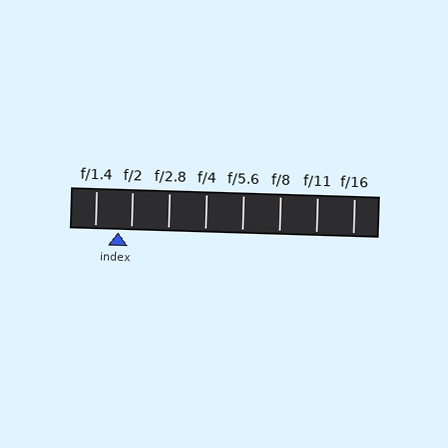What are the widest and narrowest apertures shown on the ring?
The widest aperture shown is f/1.4 and the narrowest is f/16.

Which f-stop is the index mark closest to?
The index mark is closest to f/2.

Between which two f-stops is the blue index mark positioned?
The index mark is between f/1.4 and f/2.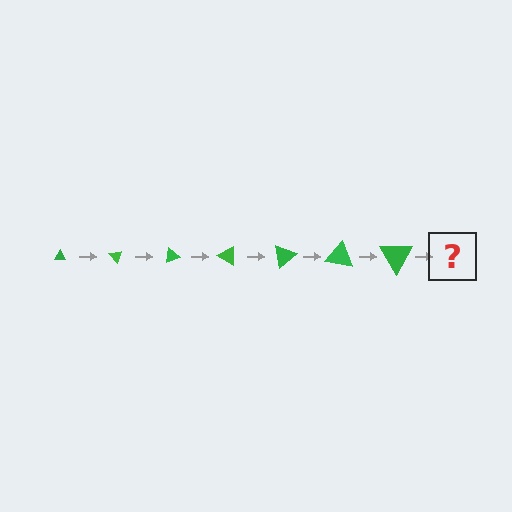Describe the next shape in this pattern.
It should be a triangle, larger than the previous one and rotated 350 degrees from the start.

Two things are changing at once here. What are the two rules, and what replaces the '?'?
The two rules are that the triangle grows larger each step and it rotates 50 degrees each step. The '?' should be a triangle, larger than the previous one and rotated 350 degrees from the start.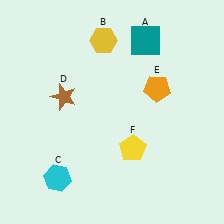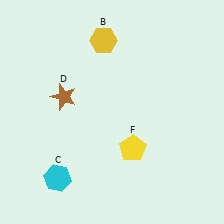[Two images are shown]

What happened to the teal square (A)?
The teal square (A) was removed in Image 2. It was in the top-right area of Image 1.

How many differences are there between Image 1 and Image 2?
There are 2 differences between the two images.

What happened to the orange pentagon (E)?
The orange pentagon (E) was removed in Image 2. It was in the top-right area of Image 1.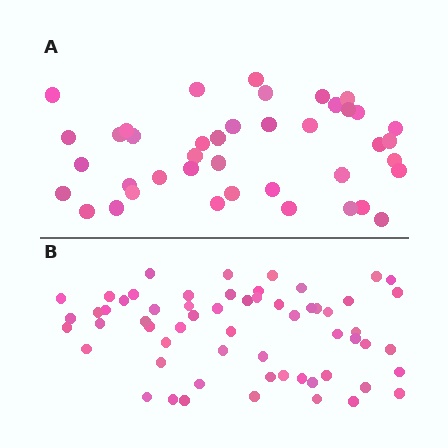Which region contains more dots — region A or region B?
Region B (the bottom region) has more dots.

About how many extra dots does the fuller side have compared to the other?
Region B has approximately 20 more dots than region A.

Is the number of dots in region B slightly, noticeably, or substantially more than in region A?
Region B has substantially more. The ratio is roughly 1.5 to 1.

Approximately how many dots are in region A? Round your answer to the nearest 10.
About 40 dots. (The exact count is 41, which rounds to 40.)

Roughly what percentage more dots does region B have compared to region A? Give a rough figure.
About 45% more.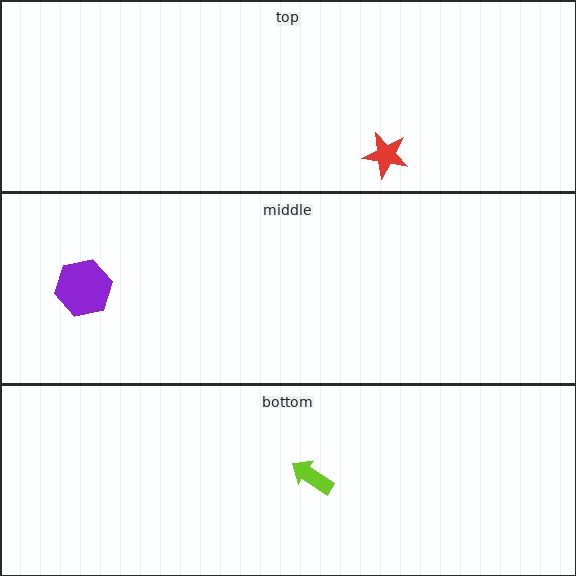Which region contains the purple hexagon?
The middle region.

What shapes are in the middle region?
The purple hexagon.